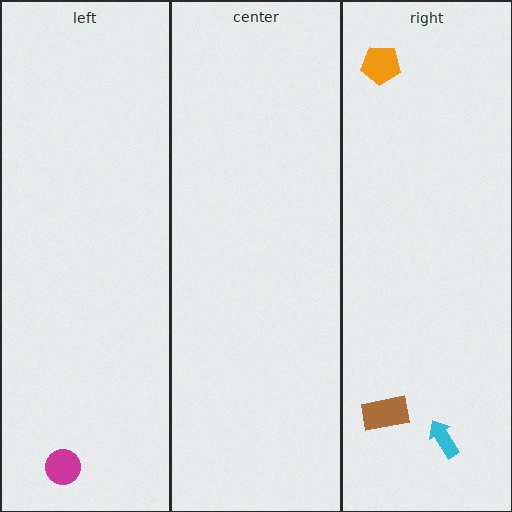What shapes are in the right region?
The cyan arrow, the orange pentagon, the brown rectangle.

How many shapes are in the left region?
1.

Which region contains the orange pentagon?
The right region.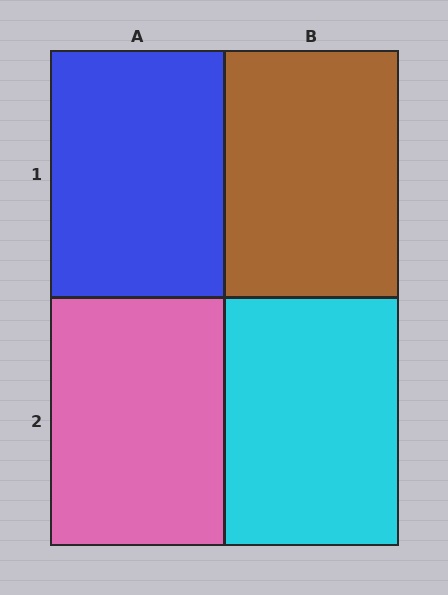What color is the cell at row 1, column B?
Brown.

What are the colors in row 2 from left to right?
Pink, cyan.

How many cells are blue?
1 cell is blue.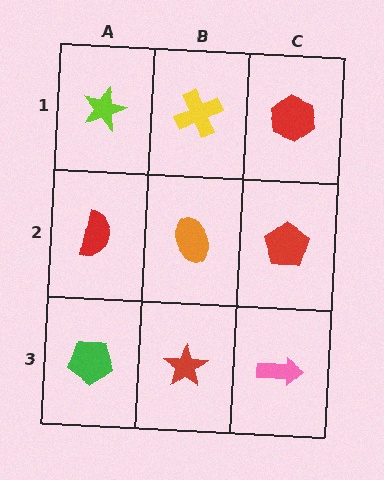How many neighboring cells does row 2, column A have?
3.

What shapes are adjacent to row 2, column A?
A lime star (row 1, column A), a green pentagon (row 3, column A), an orange ellipse (row 2, column B).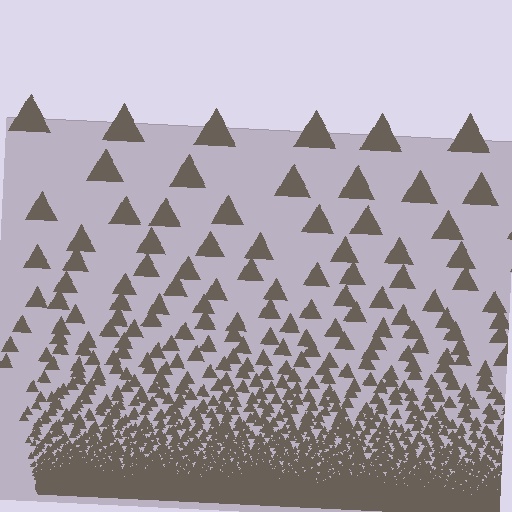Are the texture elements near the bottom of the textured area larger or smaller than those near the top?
Smaller. The gradient is inverted — elements near the bottom are smaller and denser.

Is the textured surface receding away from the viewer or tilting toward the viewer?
The surface appears to tilt toward the viewer. Texture elements get larger and sparser toward the top.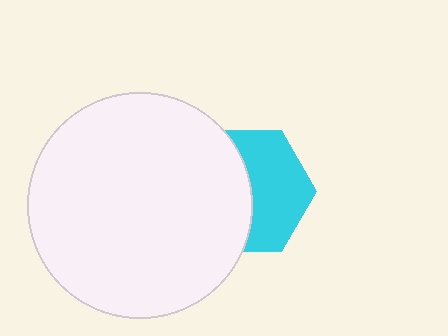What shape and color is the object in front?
The object in front is a white circle.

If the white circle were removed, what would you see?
You would see the complete cyan hexagon.